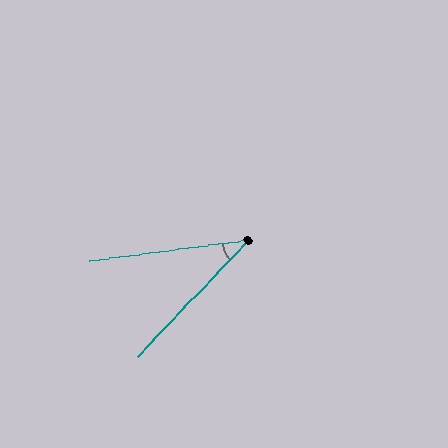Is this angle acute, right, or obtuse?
It is acute.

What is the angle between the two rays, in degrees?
Approximately 39 degrees.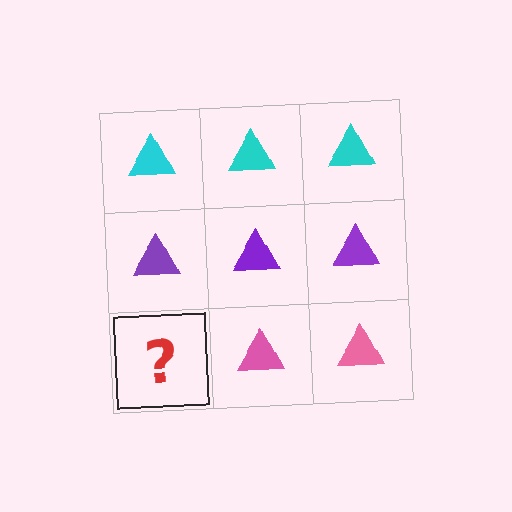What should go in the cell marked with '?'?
The missing cell should contain a pink triangle.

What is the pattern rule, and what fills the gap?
The rule is that each row has a consistent color. The gap should be filled with a pink triangle.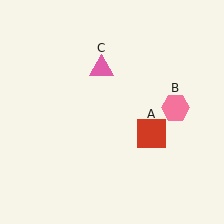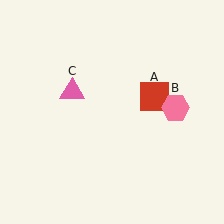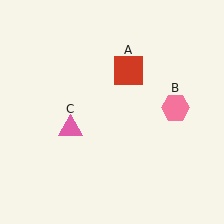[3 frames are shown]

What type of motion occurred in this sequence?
The red square (object A), pink triangle (object C) rotated counterclockwise around the center of the scene.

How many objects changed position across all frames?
2 objects changed position: red square (object A), pink triangle (object C).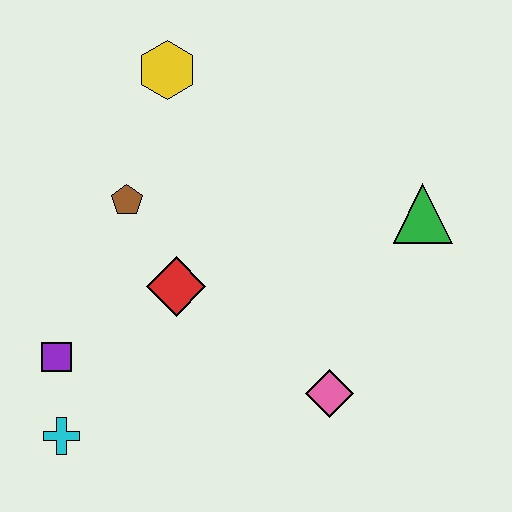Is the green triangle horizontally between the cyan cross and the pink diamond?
No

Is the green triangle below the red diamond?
No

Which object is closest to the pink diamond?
The red diamond is closest to the pink diamond.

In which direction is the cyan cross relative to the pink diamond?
The cyan cross is to the left of the pink diamond.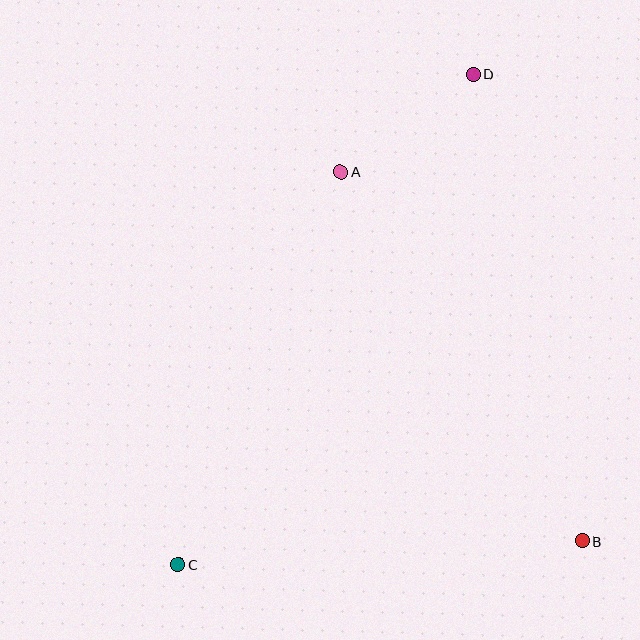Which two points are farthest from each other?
Points C and D are farthest from each other.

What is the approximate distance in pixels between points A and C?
The distance between A and C is approximately 426 pixels.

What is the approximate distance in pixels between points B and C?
The distance between B and C is approximately 405 pixels.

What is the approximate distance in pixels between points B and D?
The distance between B and D is approximately 479 pixels.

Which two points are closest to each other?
Points A and D are closest to each other.